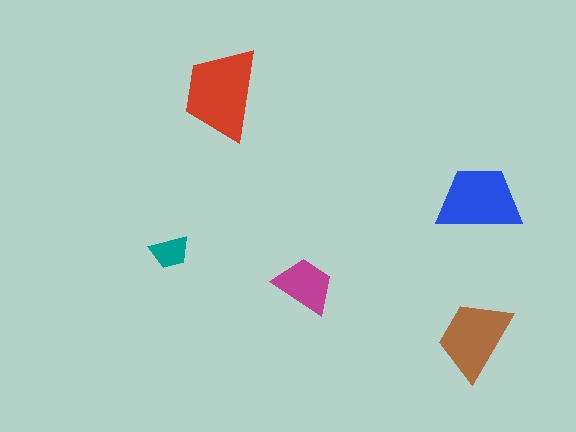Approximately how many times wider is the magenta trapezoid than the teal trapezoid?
About 1.5 times wider.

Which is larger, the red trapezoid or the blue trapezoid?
The red one.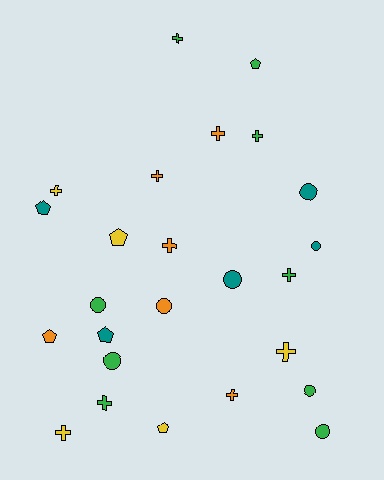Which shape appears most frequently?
Cross, with 11 objects.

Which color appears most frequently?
Green, with 9 objects.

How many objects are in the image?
There are 25 objects.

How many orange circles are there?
There is 1 orange circle.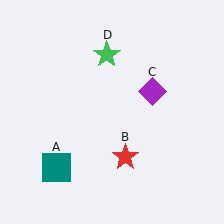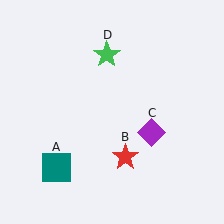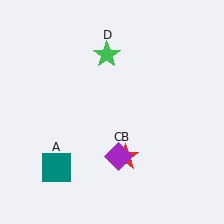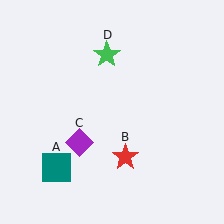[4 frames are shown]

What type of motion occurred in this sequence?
The purple diamond (object C) rotated clockwise around the center of the scene.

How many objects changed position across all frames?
1 object changed position: purple diamond (object C).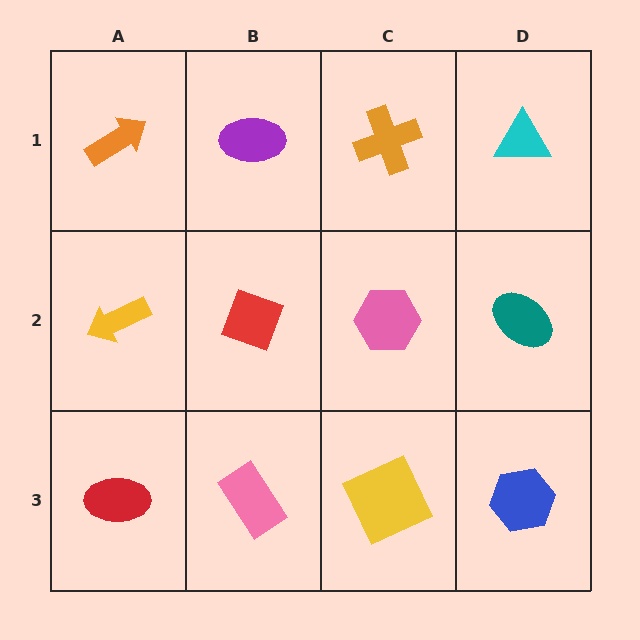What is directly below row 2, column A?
A red ellipse.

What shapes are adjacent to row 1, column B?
A red diamond (row 2, column B), an orange arrow (row 1, column A), an orange cross (row 1, column C).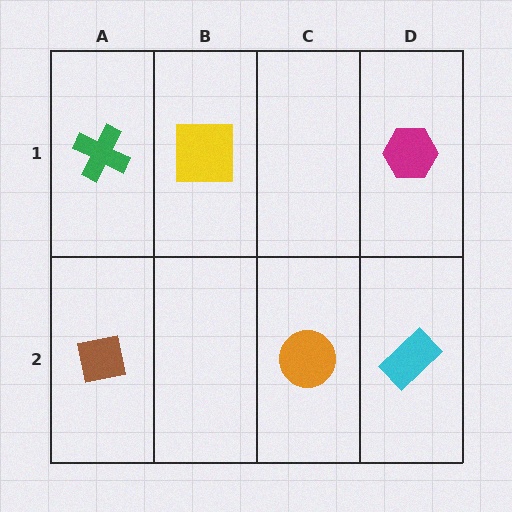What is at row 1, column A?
A green cross.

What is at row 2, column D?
A cyan rectangle.